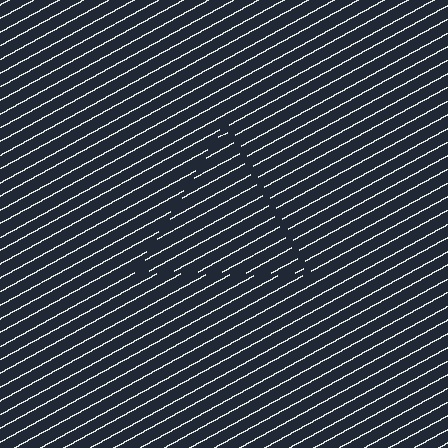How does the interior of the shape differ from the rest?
The interior of the shape contains the same grating, shifted by half a period — the contour is defined by the phase discontinuity where line-ends from the inner and outer gratings abut.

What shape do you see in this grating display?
An illusory triangle. The interior of the shape contains the same grating, shifted by half a period — the contour is defined by the phase discontinuity where line-ends from the inner and outer gratings abut.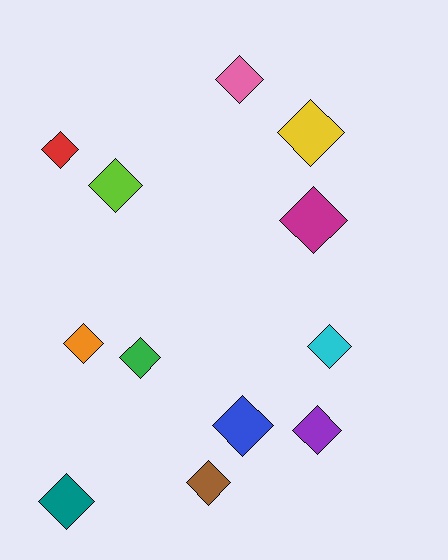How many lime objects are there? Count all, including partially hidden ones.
There is 1 lime object.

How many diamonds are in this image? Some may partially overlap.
There are 12 diamonds.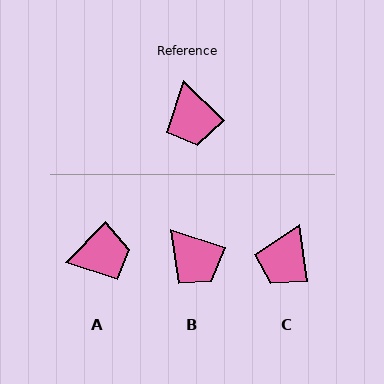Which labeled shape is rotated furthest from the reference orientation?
A, about 89 degrees away.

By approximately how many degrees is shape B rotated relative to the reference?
Approximately 26 degrees counter-clockwise.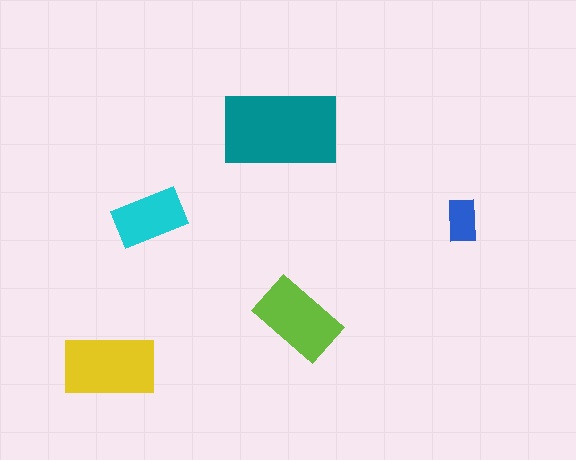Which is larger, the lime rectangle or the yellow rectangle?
The yellow one.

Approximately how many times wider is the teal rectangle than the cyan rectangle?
About 1.5 times wider.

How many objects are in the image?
There are 5 objects in the image.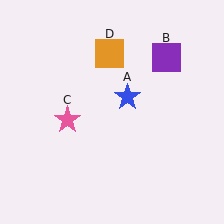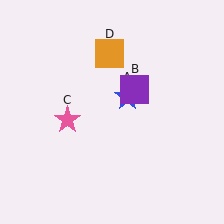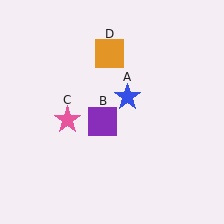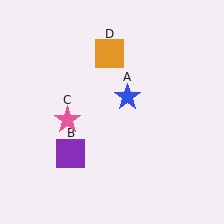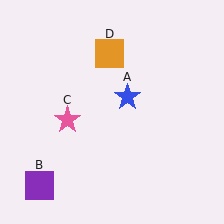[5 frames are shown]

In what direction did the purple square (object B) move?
The purple square (object B) moved down and to the left.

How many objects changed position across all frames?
1 object changed position: purple square (object B).